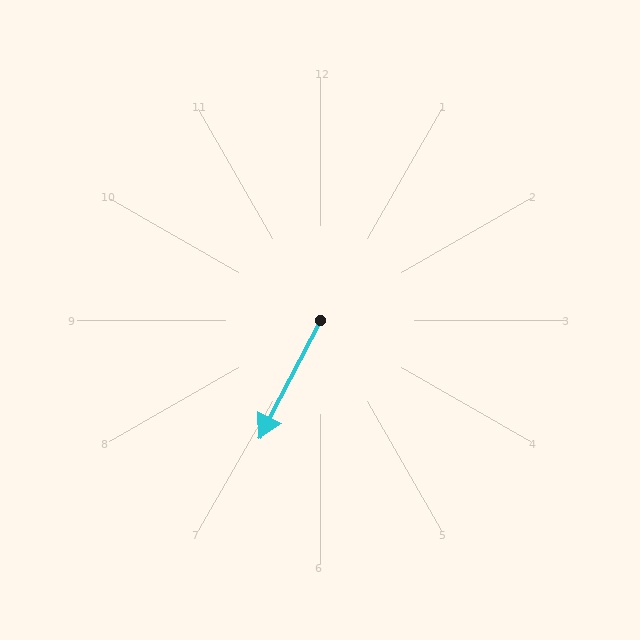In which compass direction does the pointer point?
Southwest.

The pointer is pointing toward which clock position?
Roughly 7 o'clock.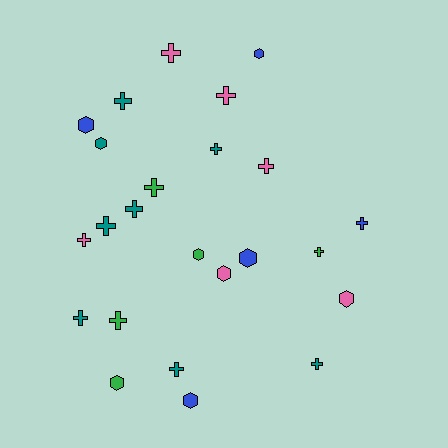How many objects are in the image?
There are 24 objects.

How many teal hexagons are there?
There is 1 teal hexagon.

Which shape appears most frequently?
Cross, with 15 objects.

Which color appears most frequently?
Teal, with 8 objects.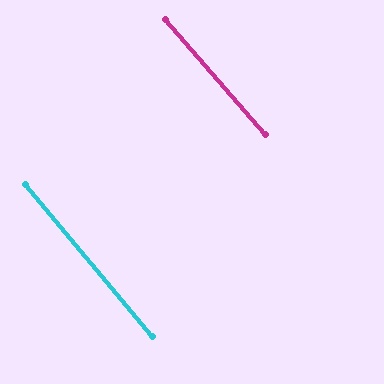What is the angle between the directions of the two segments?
Approximately 1 degree.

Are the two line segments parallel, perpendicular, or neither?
Parallel — their directions differ by only 1.2°.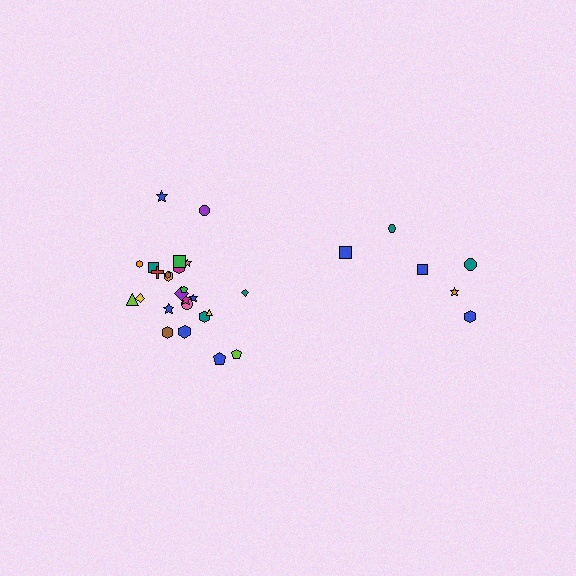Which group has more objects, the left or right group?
The left group.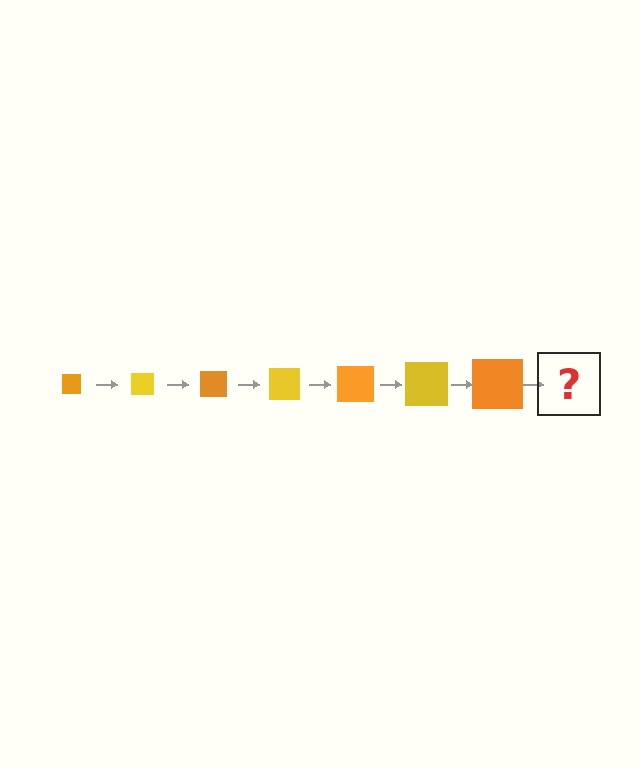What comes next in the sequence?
The next element should be a yellow square, larger than the previous one.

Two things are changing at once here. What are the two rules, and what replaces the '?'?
The two rules are that the square grows larger each step and the color cycles through orange and yellow. The '?' should be a yellow square, larger than the previous one.